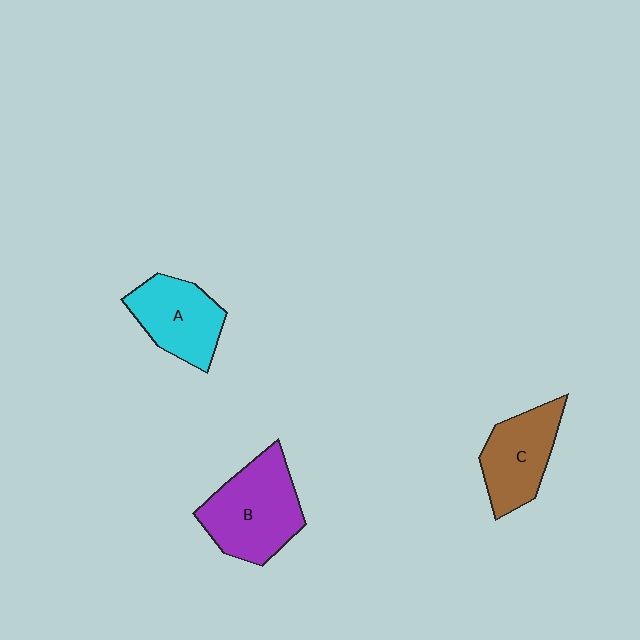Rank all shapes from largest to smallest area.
From largest to smallest: B (purple), C (brown), A (cyan).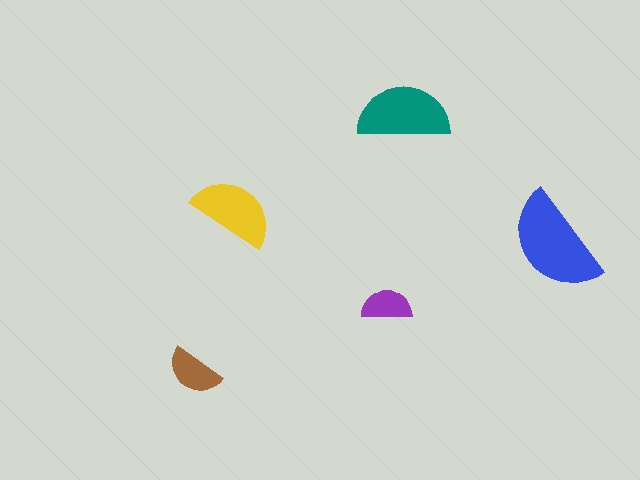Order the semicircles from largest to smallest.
the blue one, the teal one, the yellow one, the brown one, the purple one.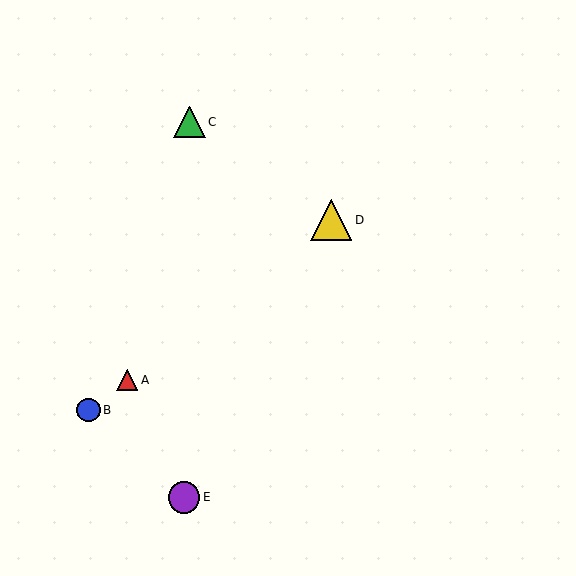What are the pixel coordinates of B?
Object B is at (89, 410).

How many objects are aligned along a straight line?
3 objects (A, B, D) are aligned along a straight line.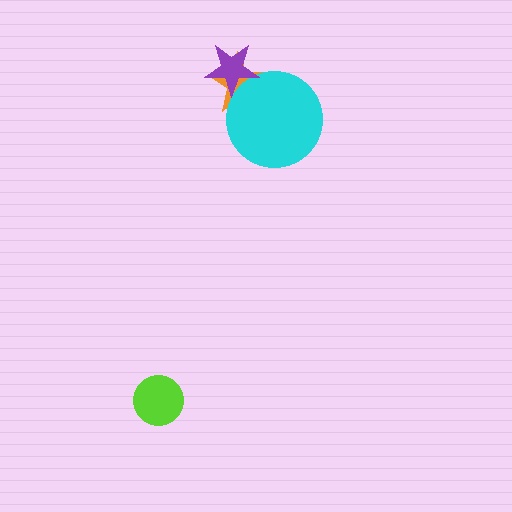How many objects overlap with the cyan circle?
2 objects overlap with the cyan circle.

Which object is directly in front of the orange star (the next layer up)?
The cyan circle is directly in front of the orange star.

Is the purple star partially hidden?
No, no other shape covers it.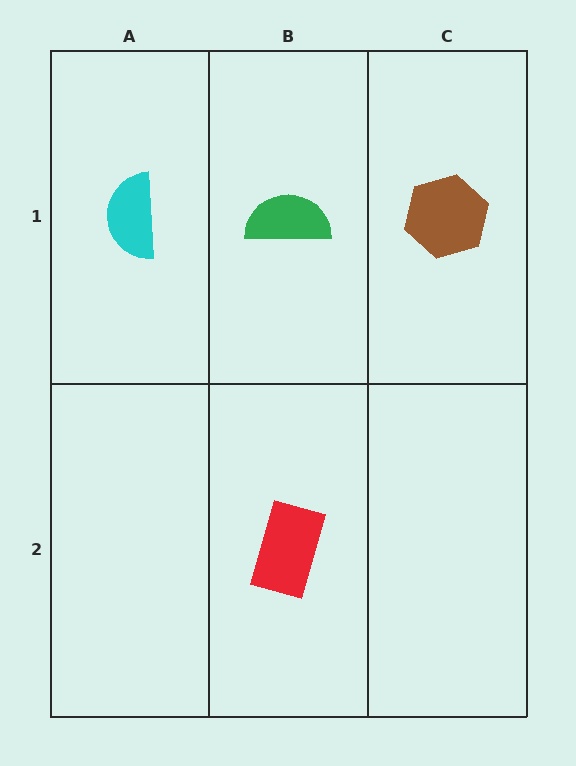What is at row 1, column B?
A green semicircle.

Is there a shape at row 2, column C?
No, that cell is empty.